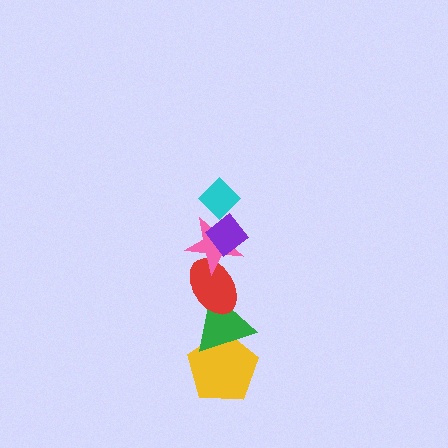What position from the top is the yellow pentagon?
The yellow pentagon is 6th from the top.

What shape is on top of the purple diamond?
The cyan diamond is on top of the purple diamond.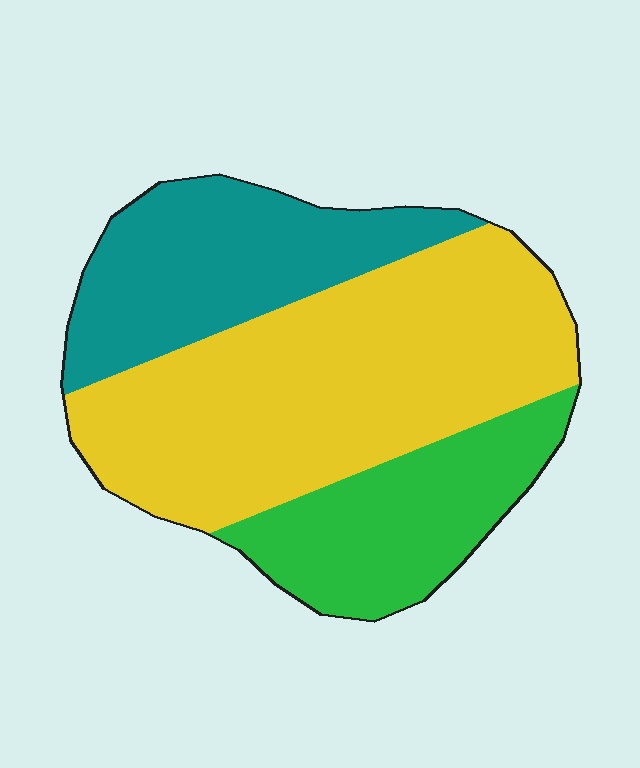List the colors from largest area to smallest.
From largest to smallest: yellow, teal, green.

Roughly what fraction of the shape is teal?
Teal takes up about one quarter (1/4) of the shape.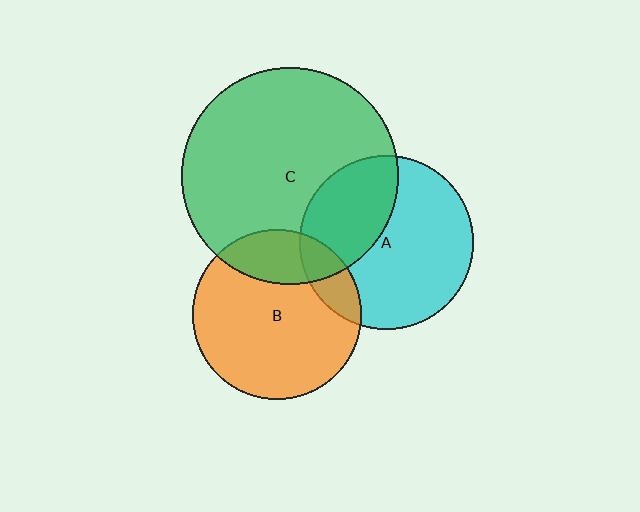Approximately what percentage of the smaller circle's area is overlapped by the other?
Approximately 15%.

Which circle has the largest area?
Circle C (green).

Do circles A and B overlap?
Yes.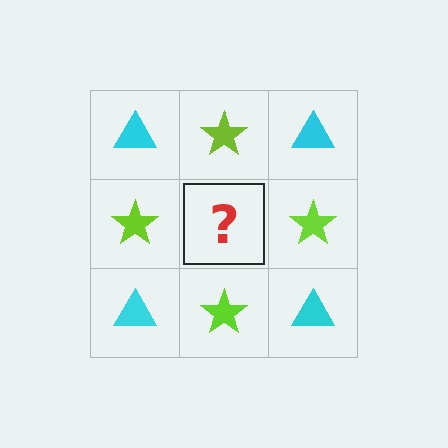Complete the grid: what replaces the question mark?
The question mark should be replaced with a cyan triangle.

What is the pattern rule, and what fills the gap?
The rule is that it alternates cyan triangle and lime star in a checkerboard pattern. The gap should be filled with a cyan triangle.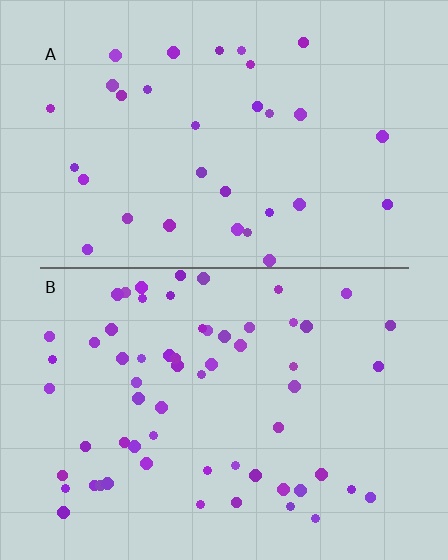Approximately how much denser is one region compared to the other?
Approximately 1.9× — region B over region A.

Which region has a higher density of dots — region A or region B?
B (the bottom).